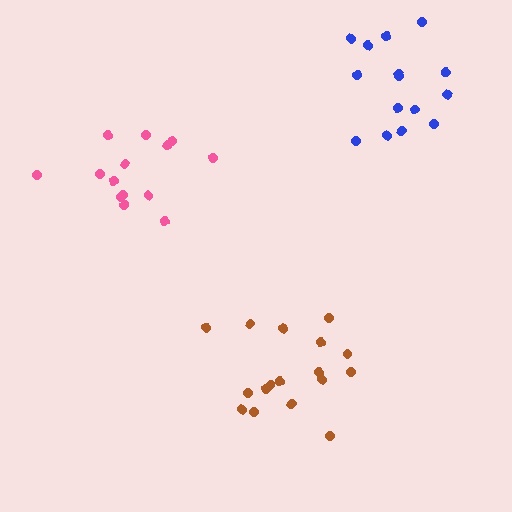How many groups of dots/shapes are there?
There are 3 groups.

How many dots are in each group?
Group 1: 15 dots, Group 2: 17 dots, Group 3: 14 dots (46 total).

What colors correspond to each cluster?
The clusters are colored: blue, brown, pink.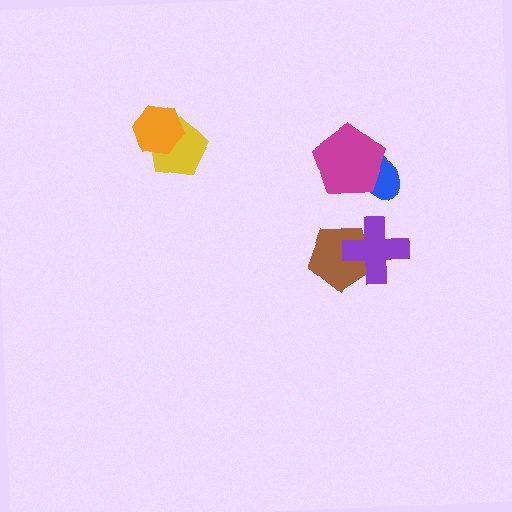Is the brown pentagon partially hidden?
Yes, it is partially covered by another shape.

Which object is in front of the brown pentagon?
The purple cross is in front of the brown pentagon.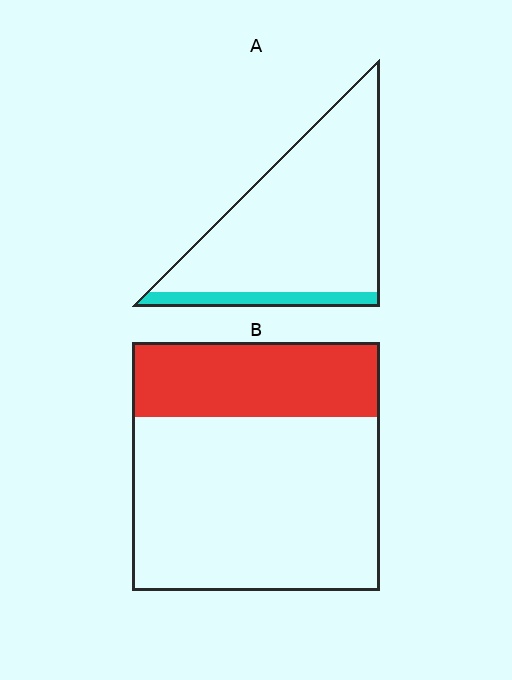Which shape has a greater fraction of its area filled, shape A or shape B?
Shape B.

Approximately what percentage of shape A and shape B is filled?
A is approximately 10% and B is approximately 30%.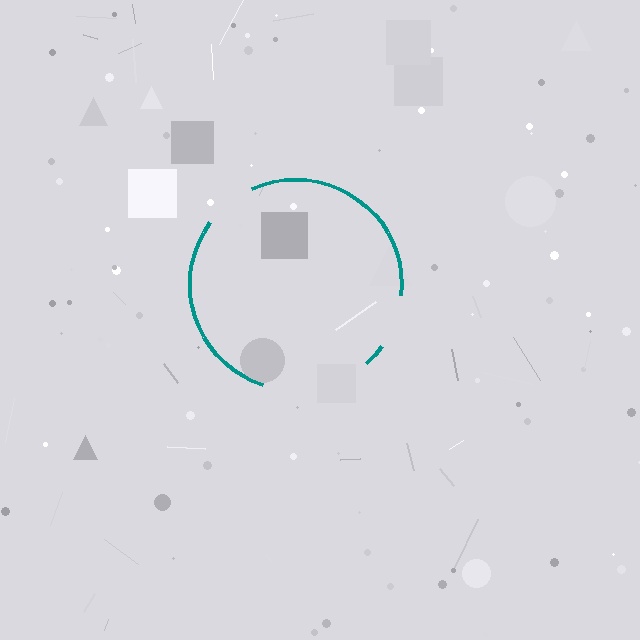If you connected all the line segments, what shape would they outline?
They would outline a circle.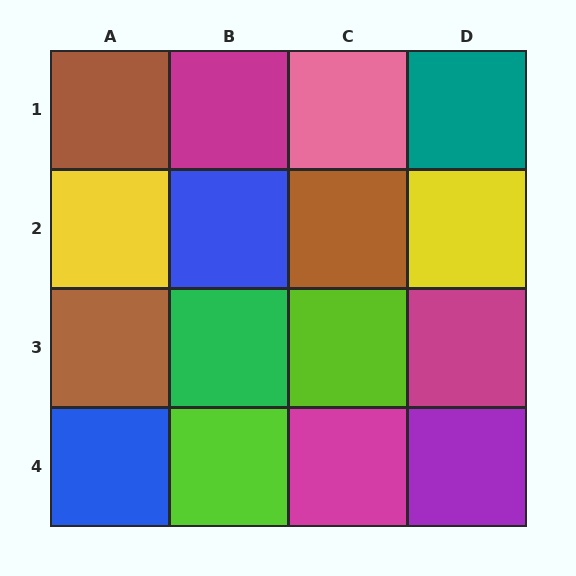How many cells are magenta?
3 cells are magenta.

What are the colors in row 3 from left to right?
Brown, green, lime, magenta.